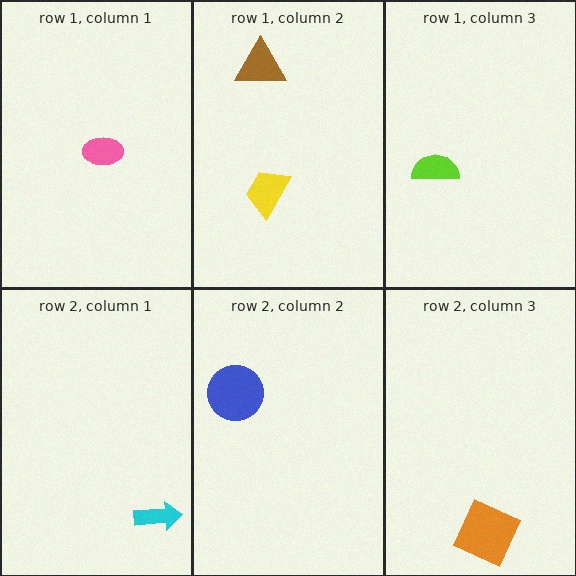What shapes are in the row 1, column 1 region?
The pink ellipse.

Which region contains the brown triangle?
The row 1, column 2 region.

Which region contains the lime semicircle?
The row 1, column 3 region.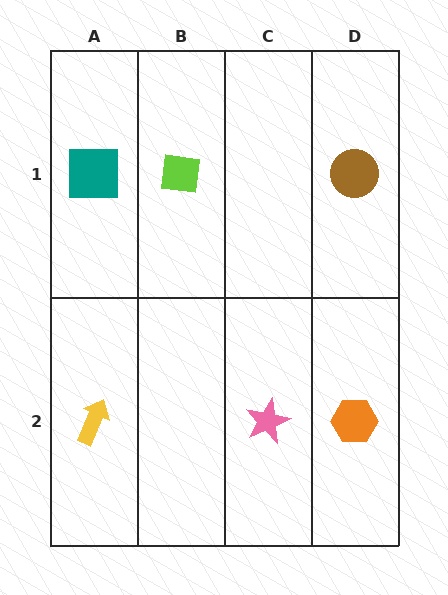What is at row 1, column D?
A brown circle.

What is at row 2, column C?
A pink star.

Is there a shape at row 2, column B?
No, that cell is empty.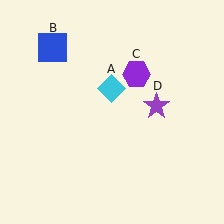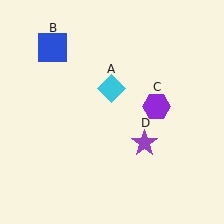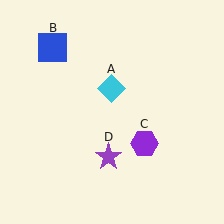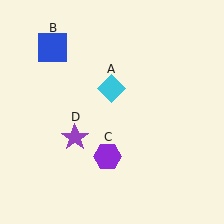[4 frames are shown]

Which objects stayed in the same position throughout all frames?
Cyan diamond (object A) and blue square (object B) remained stationary.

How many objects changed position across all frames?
2 objects changed position: purple hexagon (object C), purple star (object D).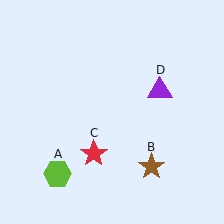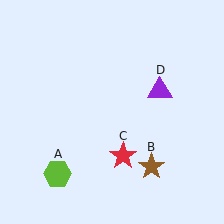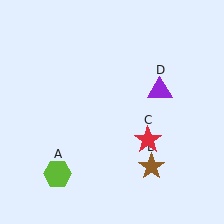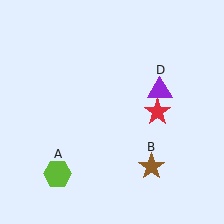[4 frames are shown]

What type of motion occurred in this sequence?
The red star (object C) rotated counterclockwise around the center of the scene.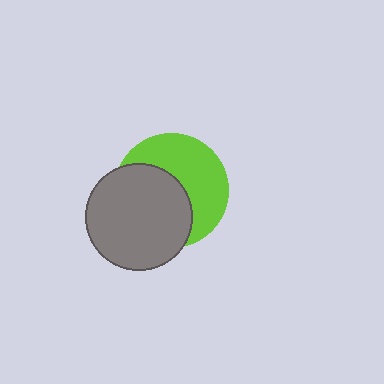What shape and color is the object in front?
The object in front is a gray circle.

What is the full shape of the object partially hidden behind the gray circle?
The partially hidden object is a lime circle.